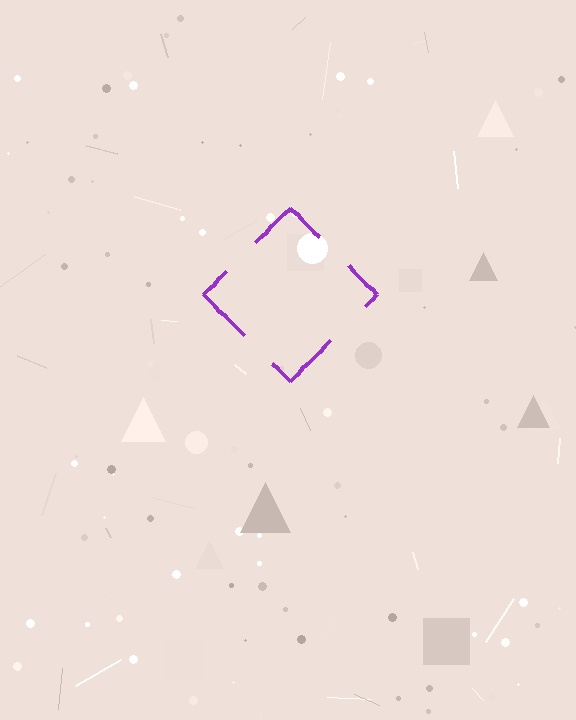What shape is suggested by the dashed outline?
The dashed outline suggests a diamond.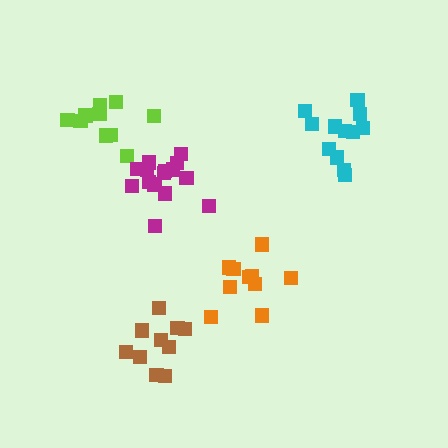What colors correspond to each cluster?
The clusters are colored: lime, cyan, orange, brown, magenta.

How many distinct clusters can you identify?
There are 5 distinct clusters.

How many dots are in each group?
Group 1: 10 dots, Group 2: 12 dots, Group 3: 10 dots, Group 4: 10 dots, Group 5: 15 dots (57 total).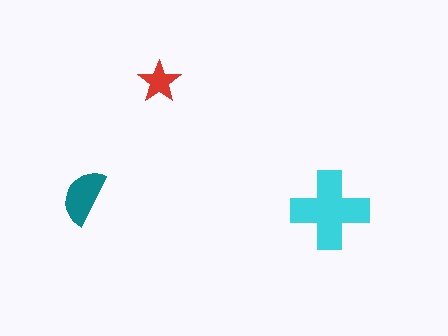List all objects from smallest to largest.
The red star, the teal semicircle, the cyan cross.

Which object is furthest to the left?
The teal semicircle is leftmost.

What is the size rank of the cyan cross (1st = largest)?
1st.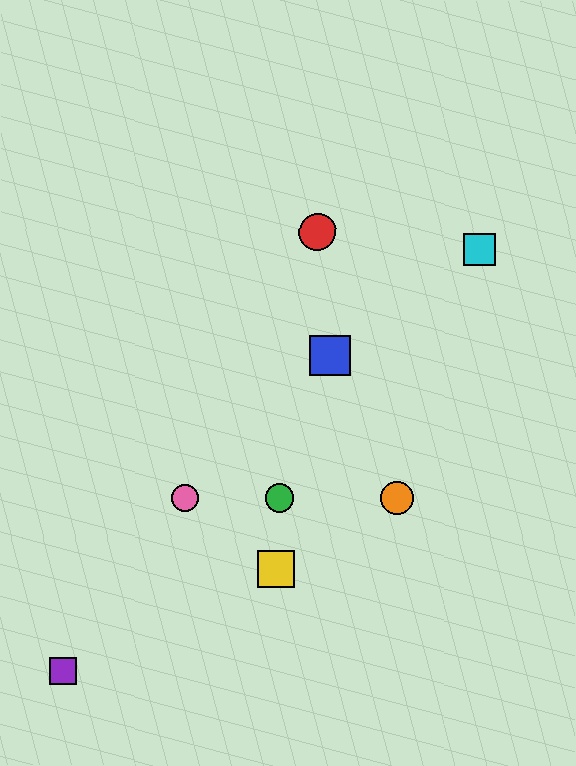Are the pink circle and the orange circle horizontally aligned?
Yes, both are at y≈498.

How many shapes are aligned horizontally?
3 shapes (the green circle, the orange circle, the pink circle) are aligned horizontally.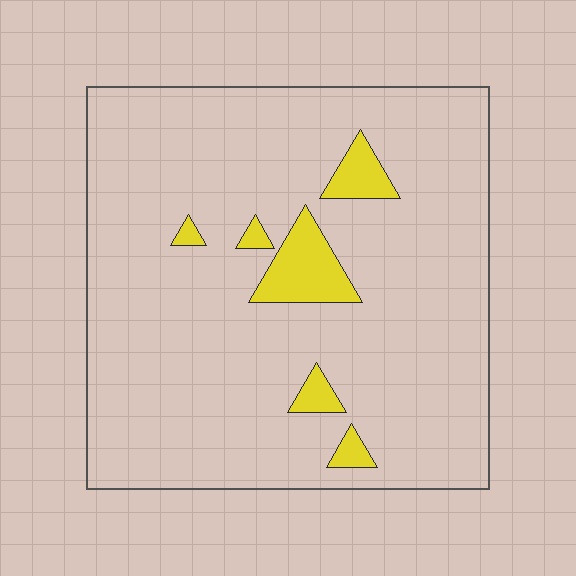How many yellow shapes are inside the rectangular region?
6.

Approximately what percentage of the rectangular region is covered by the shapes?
Approximately 10%.